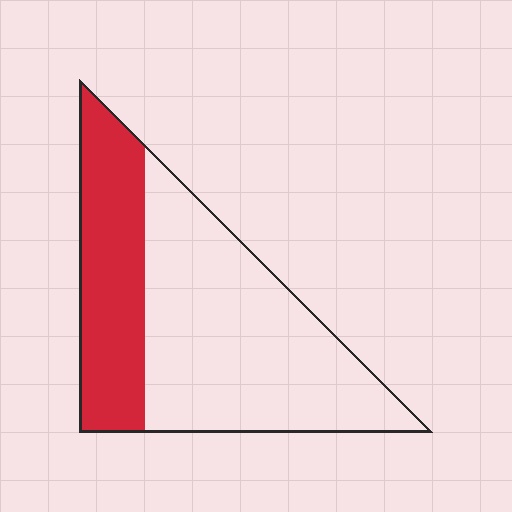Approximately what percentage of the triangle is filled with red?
Approximately 35%.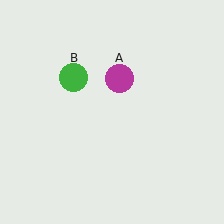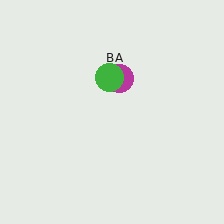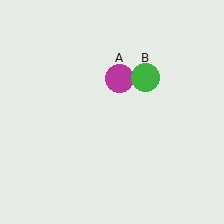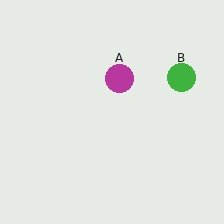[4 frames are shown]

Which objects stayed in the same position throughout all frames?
Magenta circle (object A) remained stationary.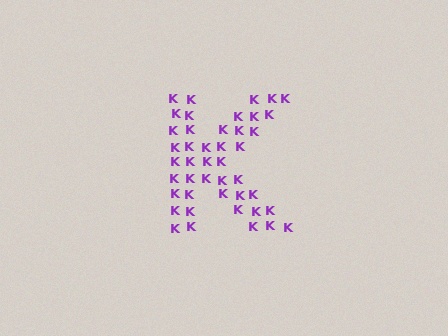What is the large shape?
The large shape is the letter K.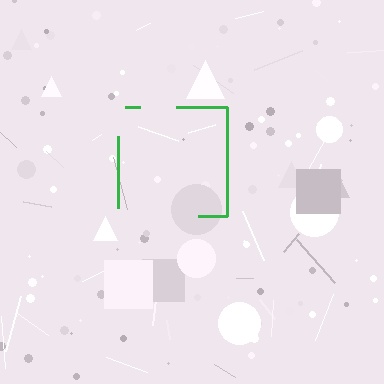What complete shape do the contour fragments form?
The contour fragments form a square.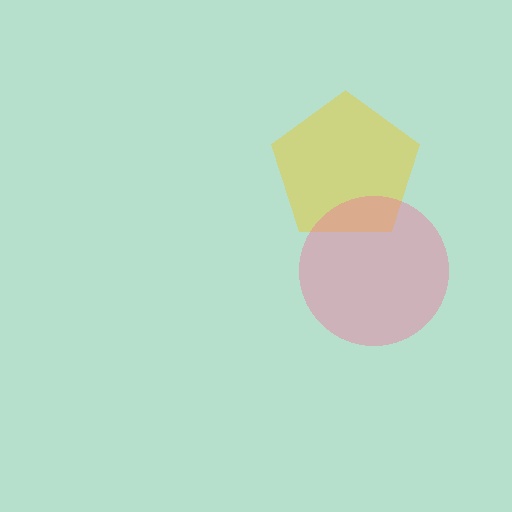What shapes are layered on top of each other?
The layered shapes are: a yellow pentagon, a pink circle.